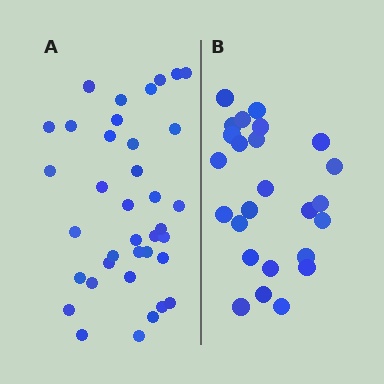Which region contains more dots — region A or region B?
Region A (the left region) has more dots.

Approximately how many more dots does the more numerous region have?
Region A has roughly 12 or so more dots than region B.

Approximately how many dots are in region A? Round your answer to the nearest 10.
About 40 dots. (The exact count is 37, which rounds to 40.)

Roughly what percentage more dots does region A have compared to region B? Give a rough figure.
About 50% more.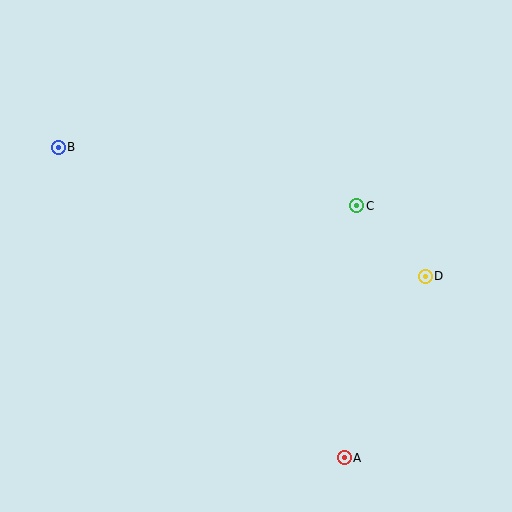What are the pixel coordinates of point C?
Point C is at (357, 206).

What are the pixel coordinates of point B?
Point B is at (58, 147).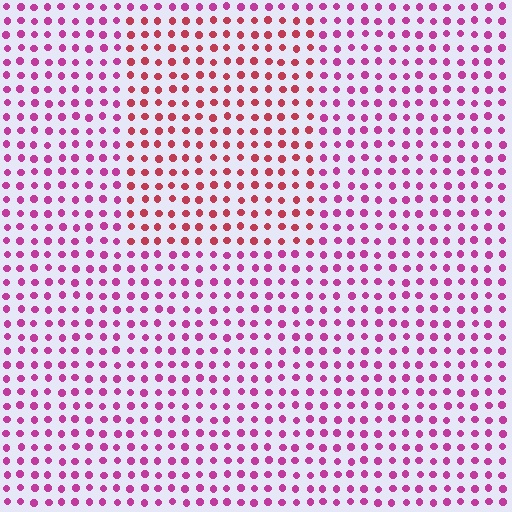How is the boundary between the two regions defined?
The boundary is defined purely by a slight shift in hue (about 33 degrees). Spacing, size, and orientation are identical on both sides.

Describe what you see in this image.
The image is filled with small magenta elements in a uniform arrangement. A rectangle-shaped region is visible where the elements are tinted to a slightly different hue, forming a subtle color boundary.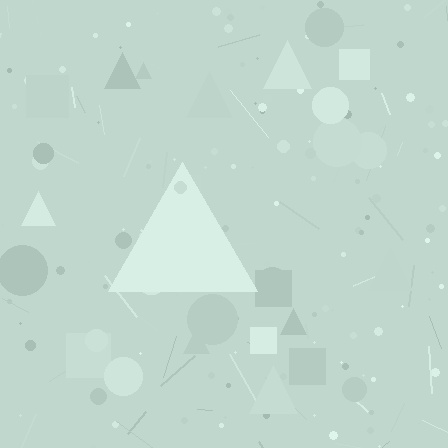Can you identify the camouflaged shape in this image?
The camouflaged shape is a triangle.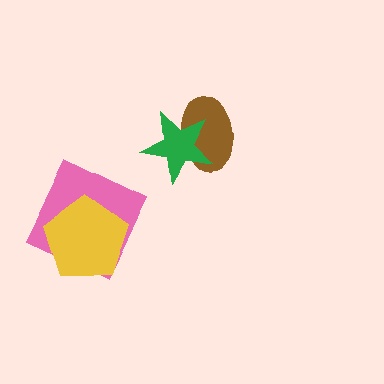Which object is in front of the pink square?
The yellow pentagon is in front of the pink square.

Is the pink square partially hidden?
Yes, it is partially covered by another shape.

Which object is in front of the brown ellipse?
The green star is in front of the brown ellipse.